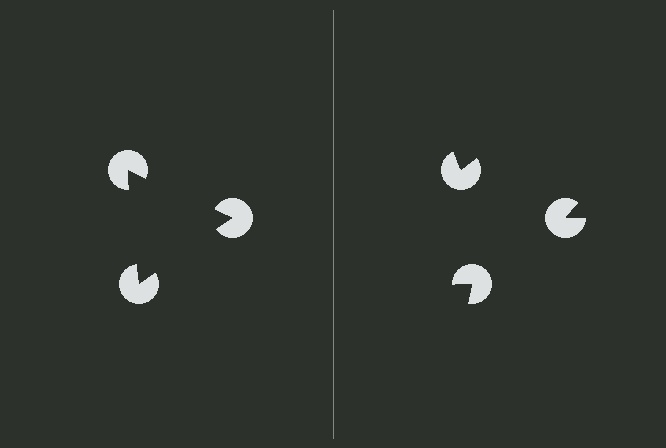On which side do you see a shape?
An illusory triangle appears on the left side. On the right side the wedge cuts are rotated, so no coherent shape forms.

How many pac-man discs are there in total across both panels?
6 — 3 on each side.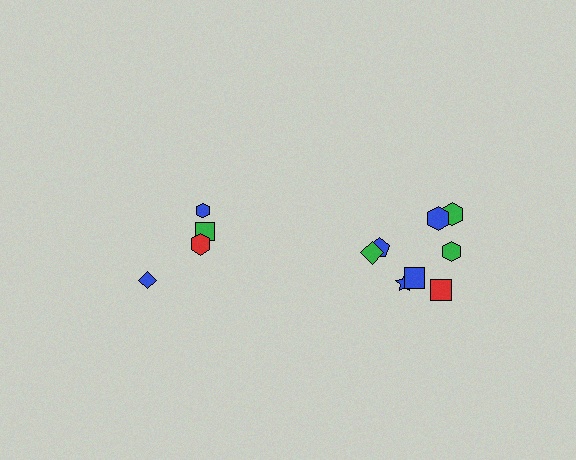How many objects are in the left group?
There are 4 objects.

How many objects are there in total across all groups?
There are 12 objects.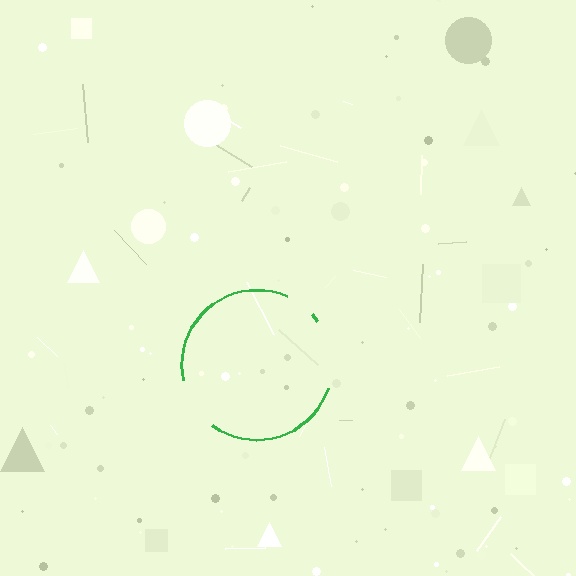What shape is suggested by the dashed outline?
The dashed outline suggests a circle.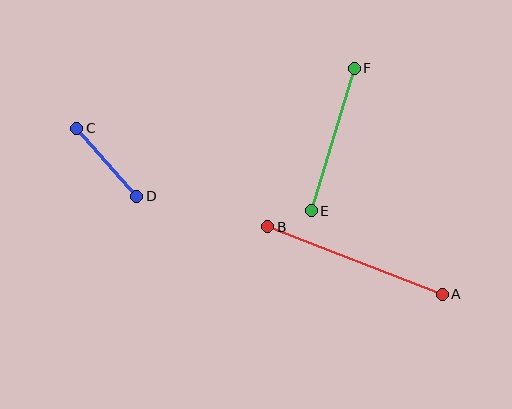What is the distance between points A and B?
The distance is approximately 187 pixels.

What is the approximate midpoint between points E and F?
The midpoint is at approximately (333, 139) pixels.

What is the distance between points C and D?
The distance is approximately 91 pixels.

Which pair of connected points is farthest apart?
Points A and B are farthest apart.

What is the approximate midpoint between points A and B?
The midpoint is at approximately (355, 260) pixels.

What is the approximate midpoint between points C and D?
The midpoint is at approximately (107, 162) pixels.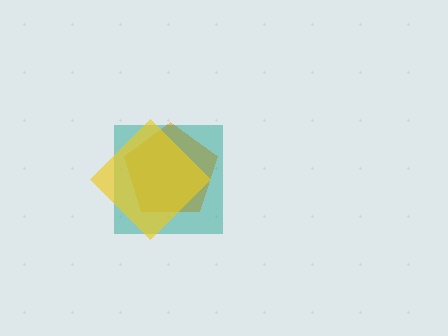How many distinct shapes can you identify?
There are 3 distinct shapes: an orange pentagon, a teal square, a yellow diamond.